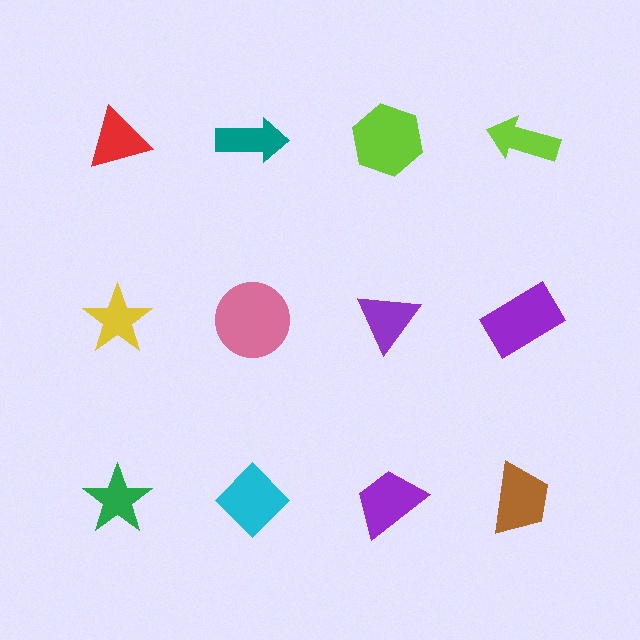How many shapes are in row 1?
4 shapes.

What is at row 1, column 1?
A red triangle.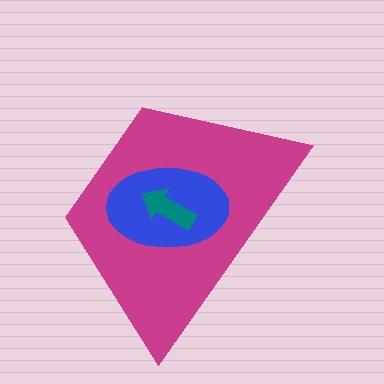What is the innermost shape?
The teal arrow.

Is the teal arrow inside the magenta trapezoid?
Yes.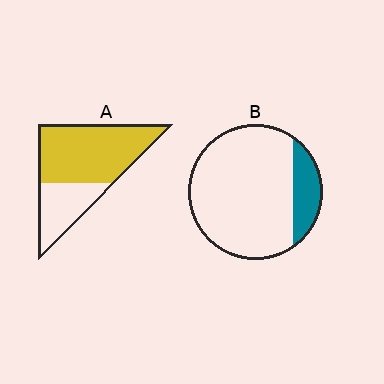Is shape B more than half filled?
No.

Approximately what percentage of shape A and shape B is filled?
A is approximately 70% and B is approximately 15%.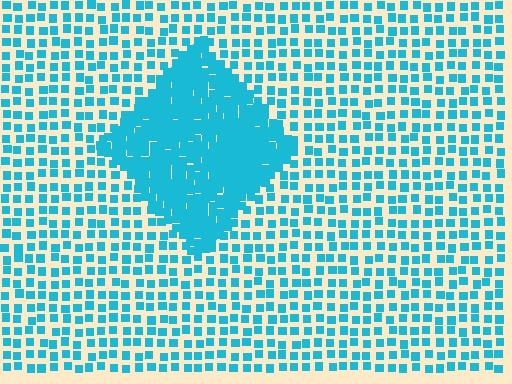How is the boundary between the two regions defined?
The boundary is defined by a change in element density (approximately 2.6x ratio). All elements are the same color, size, and shape.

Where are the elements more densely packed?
The elements are more densely packed inside the diamond boundary.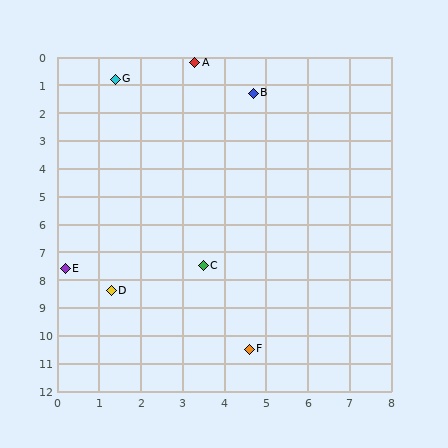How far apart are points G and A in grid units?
Points G and A are about 2.0 grid units apart.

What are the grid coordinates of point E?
Point E is at approximately (0.2, 7.6).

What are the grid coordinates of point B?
Point B is at approximately (4.7, 1.3).